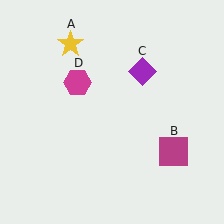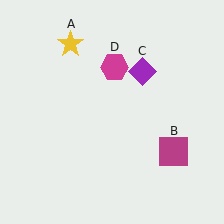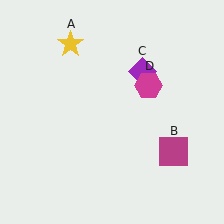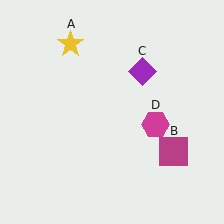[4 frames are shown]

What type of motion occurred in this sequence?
The magenta hexagon (object D) rotated clockwise around the center of the scene.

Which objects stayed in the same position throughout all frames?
Yellow star (object A) and magenta square (object B) and purple diamond (object C) remained stationary.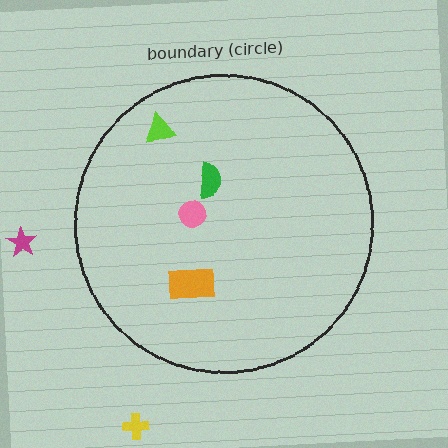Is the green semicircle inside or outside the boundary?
Inside.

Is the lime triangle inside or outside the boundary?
Inside.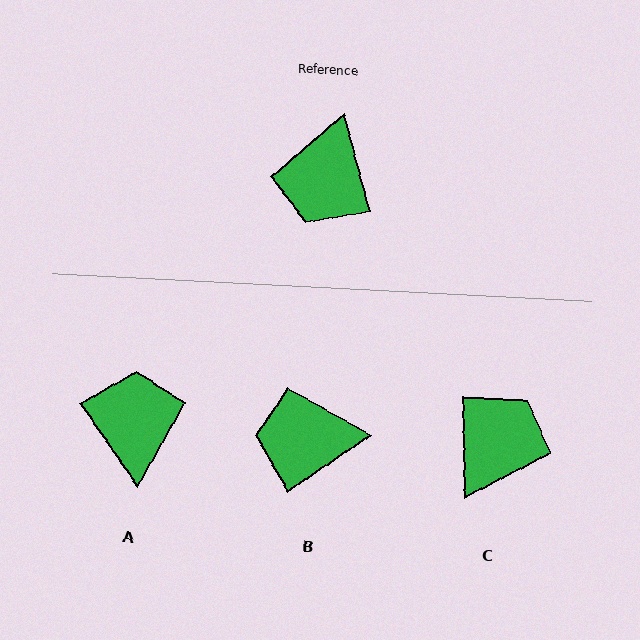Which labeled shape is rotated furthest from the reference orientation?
C, about 167 degrees away.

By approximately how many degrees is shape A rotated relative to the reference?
Approximately 160 degrees clockwise.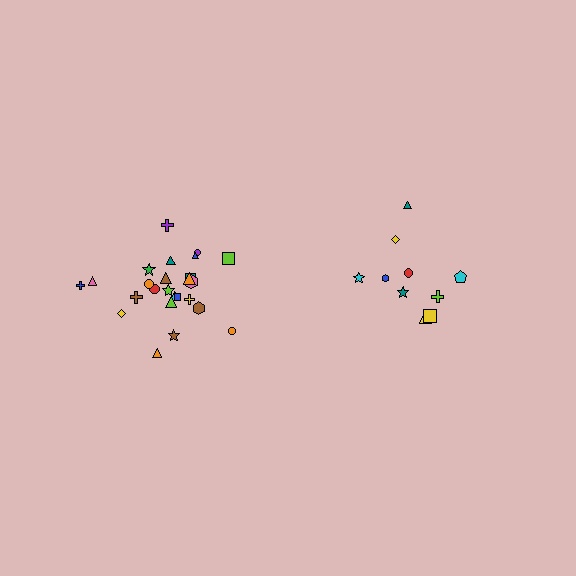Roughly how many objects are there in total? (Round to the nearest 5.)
Roughly 35 objects in total.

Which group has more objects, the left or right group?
The left group.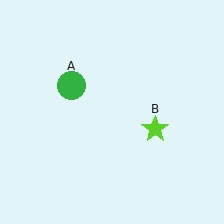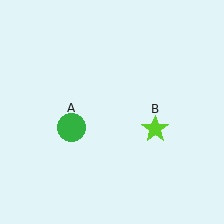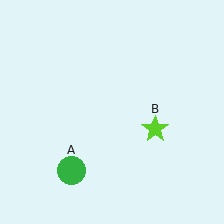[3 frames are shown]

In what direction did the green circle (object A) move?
The green circle (object A) moved down.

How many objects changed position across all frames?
1 object changed position: green circle (object A).